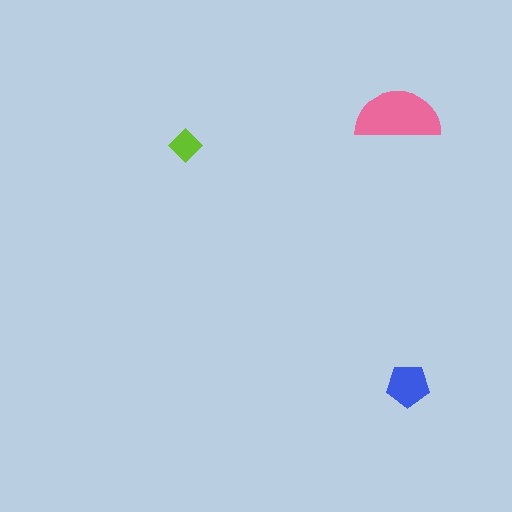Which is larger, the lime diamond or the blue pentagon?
The blue pentagon.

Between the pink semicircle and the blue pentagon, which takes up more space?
The pink semicircle.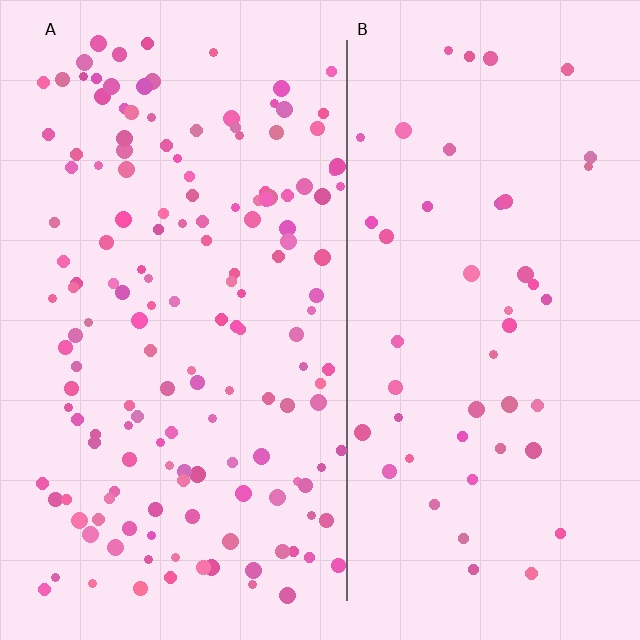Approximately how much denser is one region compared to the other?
Approximately 3.2× — region A over region B.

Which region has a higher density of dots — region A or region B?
A (the left).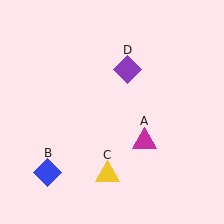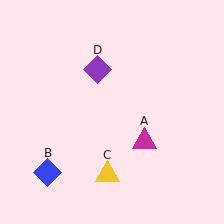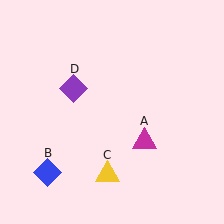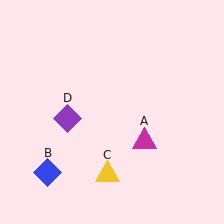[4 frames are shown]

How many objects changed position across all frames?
1 object changed position: purple diamond (object D).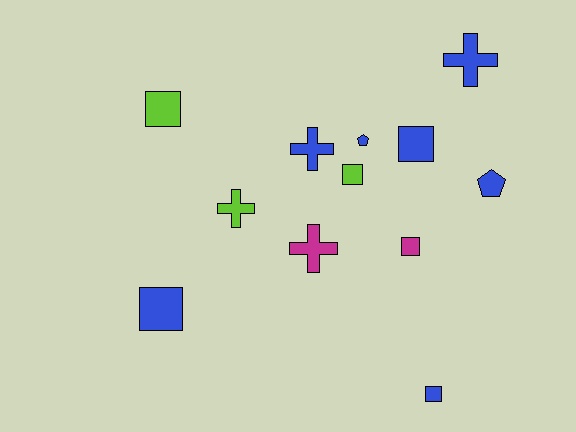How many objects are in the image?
There are 12 objects.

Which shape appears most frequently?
Square, with 6 objects.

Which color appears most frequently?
Blue, with 7 objects.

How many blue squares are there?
There are 3 blue squares.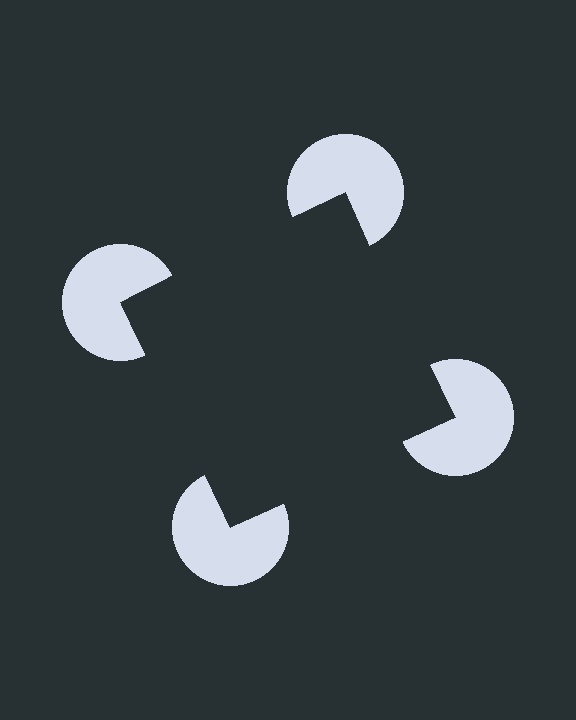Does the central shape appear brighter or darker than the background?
It typically appears slightly darker than the background, even though no actual brightness change is drawn.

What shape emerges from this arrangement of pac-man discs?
An illusory square — its edges are inferred from the aligned wedge cuts in the pac-man discs, not physically drawn.